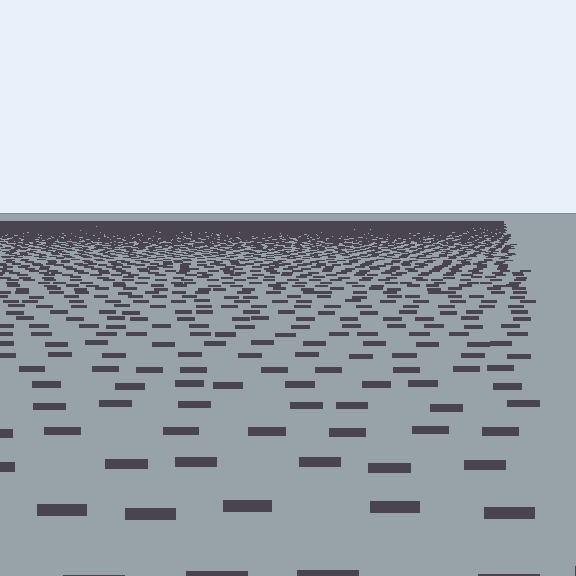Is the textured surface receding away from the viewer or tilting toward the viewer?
The surface is receding away from the viewer. Texture elements get smaller and denser toward the top.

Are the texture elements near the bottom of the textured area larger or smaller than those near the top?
Larger. Near the bottom, elements are closer to the viewer and appear at a bigger on-screen size.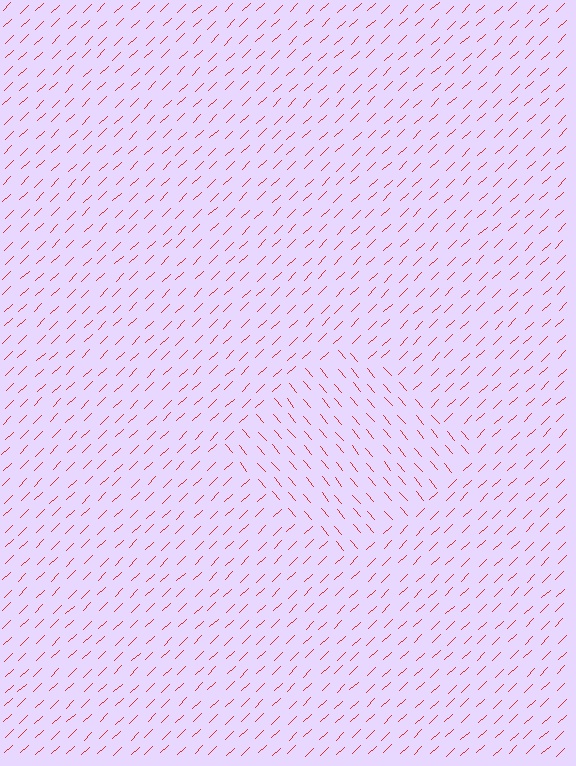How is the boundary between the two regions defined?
The boundary is defined purely by a change in line orientation (approximately 86 degrees difference). All lines are the same color and thickness.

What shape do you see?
I see a diamond.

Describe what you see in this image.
The image is filled with small red line segments. A diamond region in the image has lines oriented differently from the surrounding lines, creating a visible texture boundary.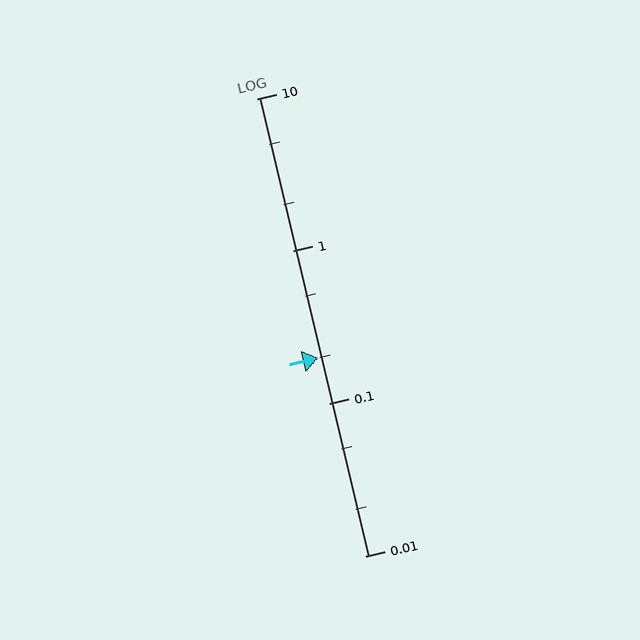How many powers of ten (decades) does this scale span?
The scale spans 3 decades, from 0.01 to 10.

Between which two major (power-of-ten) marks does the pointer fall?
The pointer is between 0.1 and 1.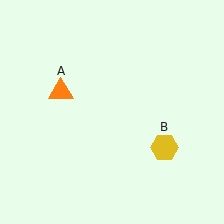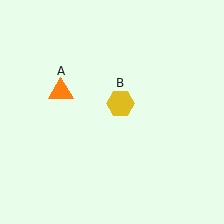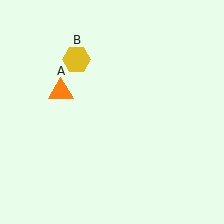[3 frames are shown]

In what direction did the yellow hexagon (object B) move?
The yellow hexagon (object B) moved up and to the left.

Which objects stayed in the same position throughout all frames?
Orange triangle (object A) remained stationary.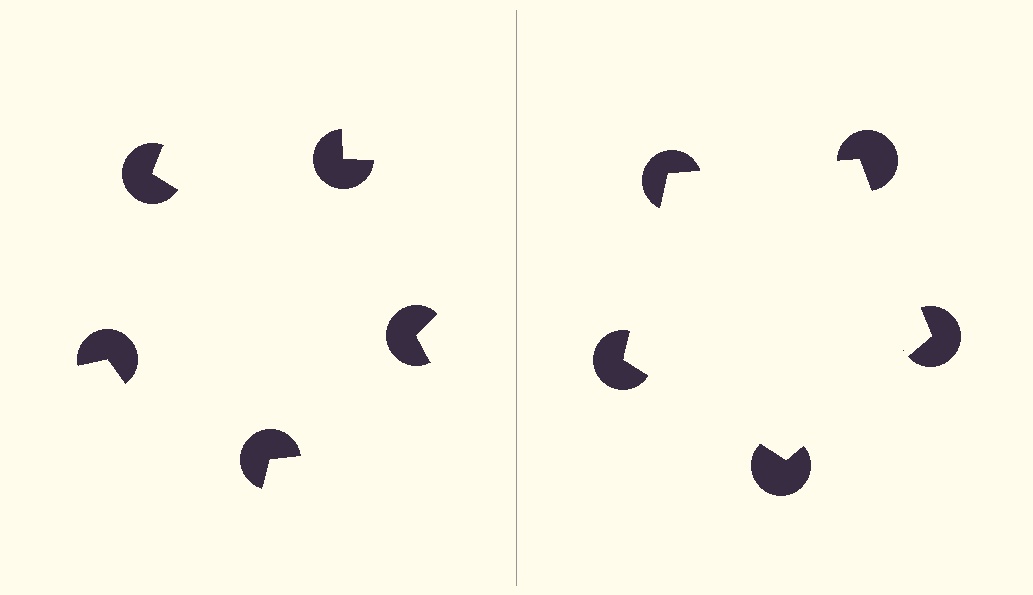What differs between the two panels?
The pac-man discs are positioned identically on both sides; only the wedge orientations differ. On the right they align to a pentagon; on the left they are misaligned.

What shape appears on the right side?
An illusory pentagon.